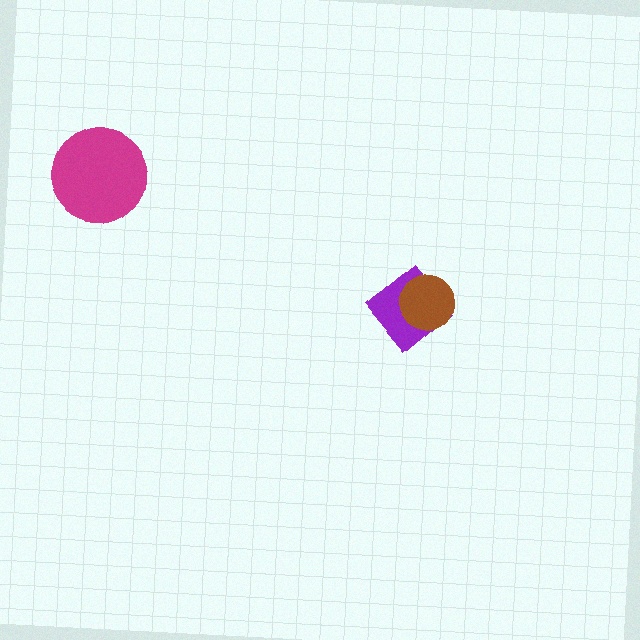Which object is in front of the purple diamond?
The brown circle is in front of the purple diamond.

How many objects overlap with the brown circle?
1 object overlaps with the brown circle.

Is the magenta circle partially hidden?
No, no other shape covers it.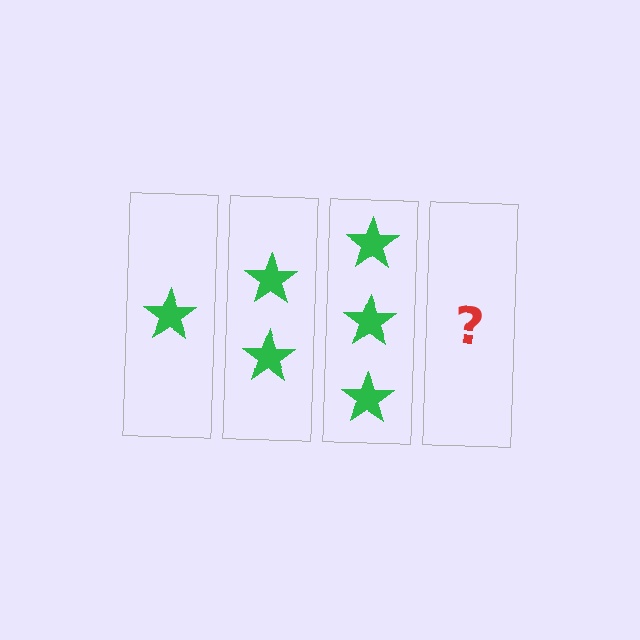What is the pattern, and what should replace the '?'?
The pattern is that each step adds one more star. The '?' should be 4 stars.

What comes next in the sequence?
The next element should be 4 stars.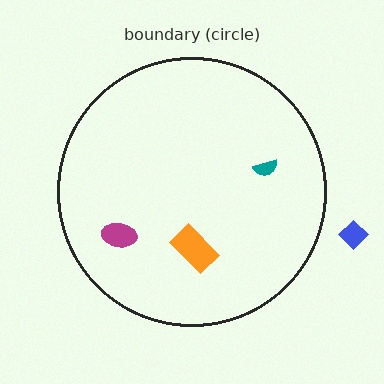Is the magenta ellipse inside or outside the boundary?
Inside.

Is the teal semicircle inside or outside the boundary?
Inside.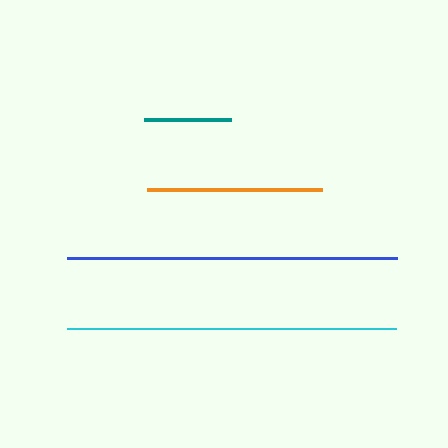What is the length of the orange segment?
The orange segment is approximately 175 pixels long.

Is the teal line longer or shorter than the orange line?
The orange line is longer than the teal line.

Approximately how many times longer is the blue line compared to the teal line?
The blue line is approximately 3.8 times the length of the teal line.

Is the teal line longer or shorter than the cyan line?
The cyan line is longer than the teal line.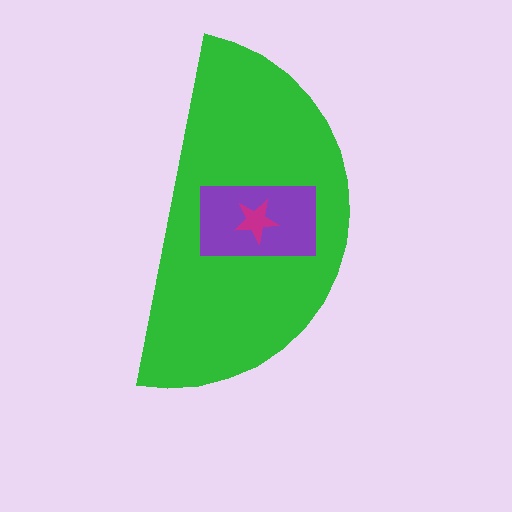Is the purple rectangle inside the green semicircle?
Yes.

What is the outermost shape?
The green semicircle.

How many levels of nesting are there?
3.